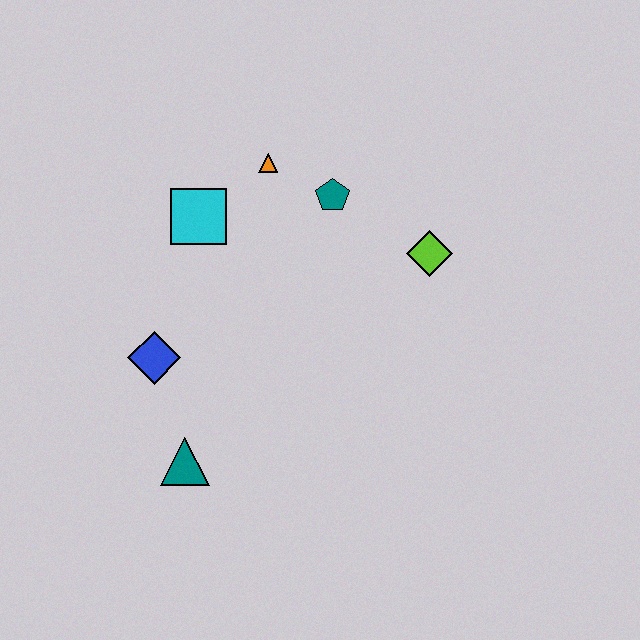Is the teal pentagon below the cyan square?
No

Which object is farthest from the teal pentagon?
The teal triangle is farthest from the teal pentagon.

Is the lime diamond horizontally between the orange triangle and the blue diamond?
No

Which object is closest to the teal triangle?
The blue diamond is closest to the teal triangle.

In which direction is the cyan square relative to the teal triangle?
The cyan square is above the teal triangle.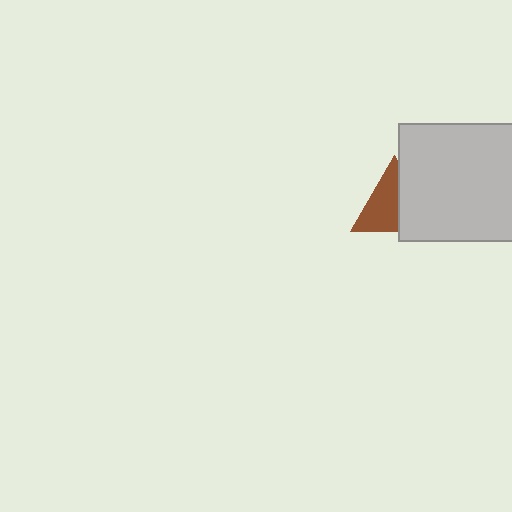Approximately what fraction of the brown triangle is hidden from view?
Roughly 43% of the brown triangle is hidden behind the light gray square.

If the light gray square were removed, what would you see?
You would see the complete brown triangle.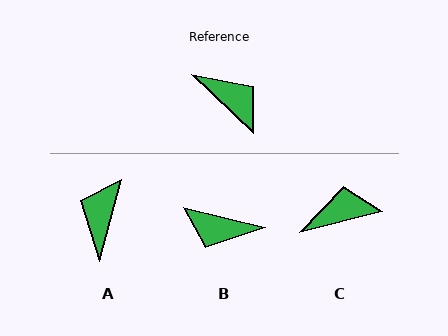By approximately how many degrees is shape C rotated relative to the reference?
Approximately 58 degrees counter-clockwise.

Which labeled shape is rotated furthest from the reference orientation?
B, about 150 degrees away.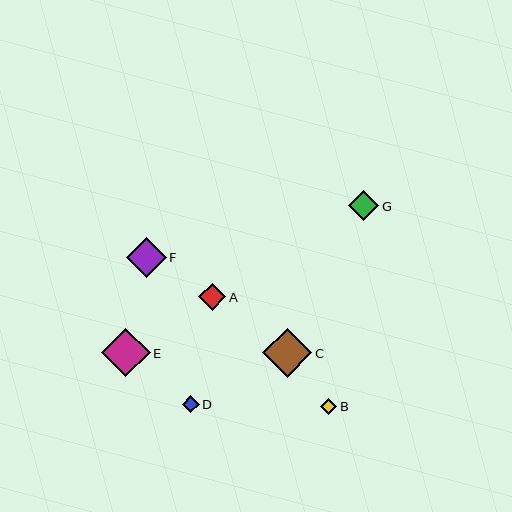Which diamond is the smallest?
Diamond B is the smallest with a size of approximately 16 pixels.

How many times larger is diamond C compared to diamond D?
Diamond C is approximately 2.9 times the size of diamond D.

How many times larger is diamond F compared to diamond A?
Diamond F is approximately 1.5 times the size of diamond A.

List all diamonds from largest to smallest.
From largest to smallest: C, E, F, G, A, D, B.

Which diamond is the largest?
Diamond C is the largest with a size of approximately 49 pixels.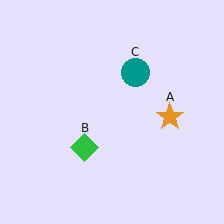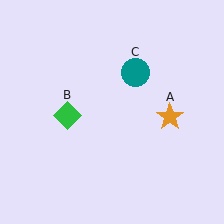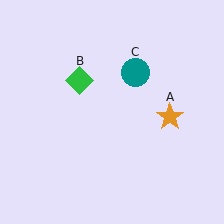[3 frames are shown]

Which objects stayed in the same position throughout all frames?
Orange star (object A) and teal circle (object C) remained stationary.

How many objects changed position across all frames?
1 object changed position: green diamond (object B).